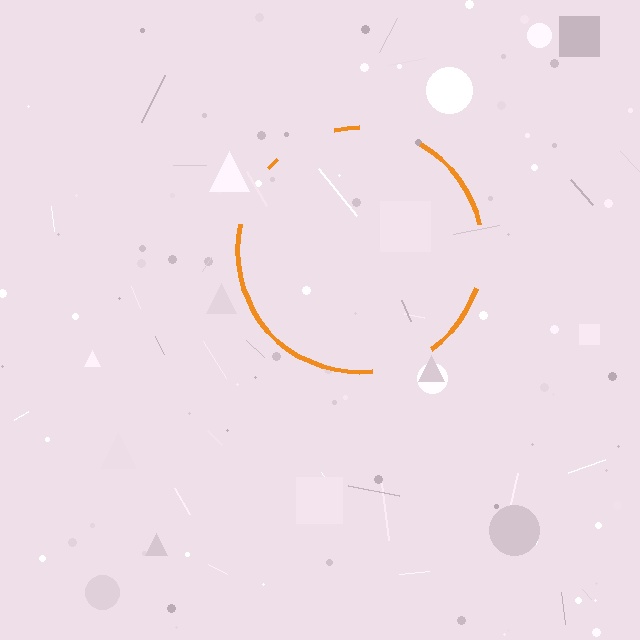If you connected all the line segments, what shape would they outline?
They would outline a circle.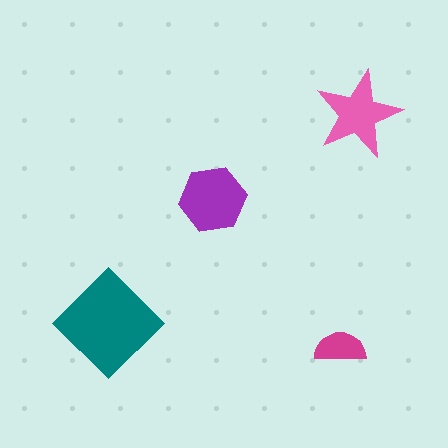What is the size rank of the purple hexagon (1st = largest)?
2nd.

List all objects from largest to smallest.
The teal diamond, the purple hexagon, the pink star, the magenta semicircle.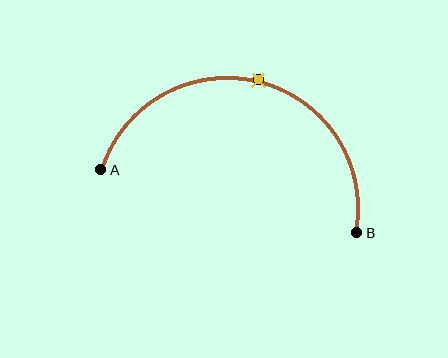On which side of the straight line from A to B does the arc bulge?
The arc bulges above the straight line connecting A and B.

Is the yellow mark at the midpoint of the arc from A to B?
Yes. The yellow mark lies on the arc at equal arc-length from both A and B — it is the arc midpoint.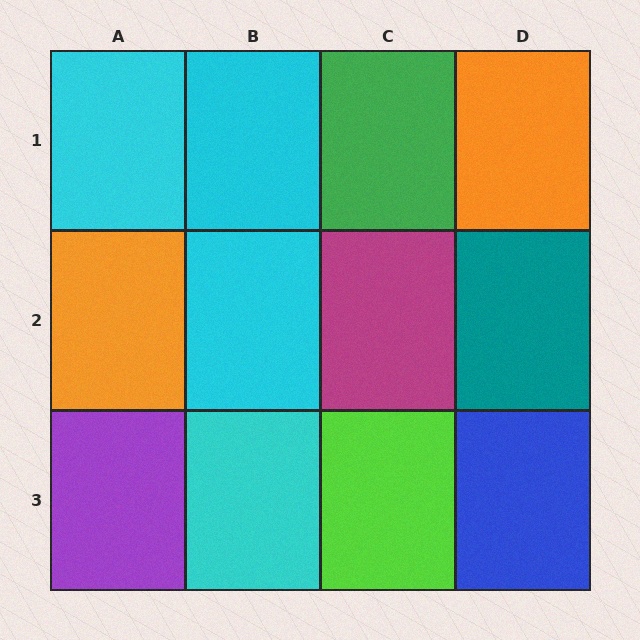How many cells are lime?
1 cell is lime.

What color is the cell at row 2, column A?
Orange.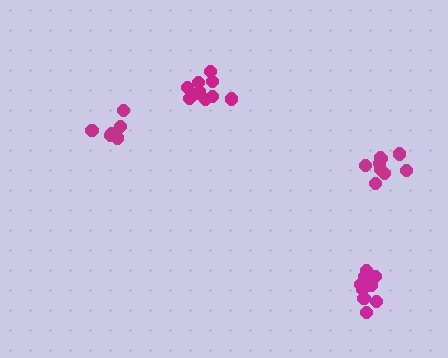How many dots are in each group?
Group 1: 6 dots, Group 2: 10 dots, Group 3: 12 dots, Group 4: 10 dots (38 total).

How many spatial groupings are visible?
There are 4 spatial groupings.